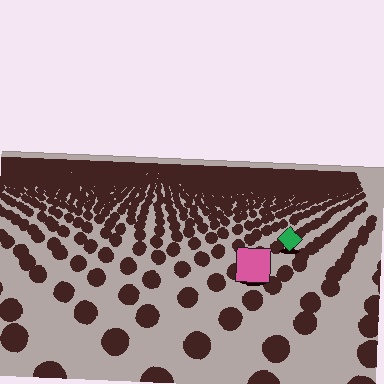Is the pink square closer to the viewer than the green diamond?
Yes. The pink square is closer — you can tell from the texture gradient: the ground texture is coarser near it.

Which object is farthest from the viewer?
The green diamond is farthest from the viewer. It appears smaller and the ground texture around it is denser.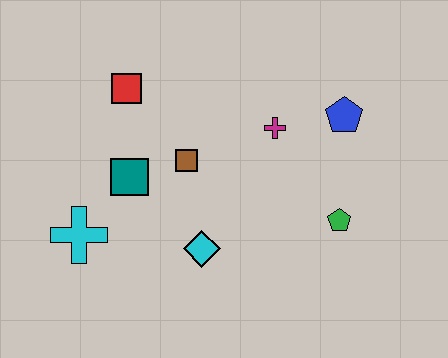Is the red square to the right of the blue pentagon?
No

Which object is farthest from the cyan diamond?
The blue pentagon is farthest from the cyan diamond.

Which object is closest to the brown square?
The teal square is closest to the brown square.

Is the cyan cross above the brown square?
No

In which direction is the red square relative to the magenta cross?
The red square is to the left of the magenta cross.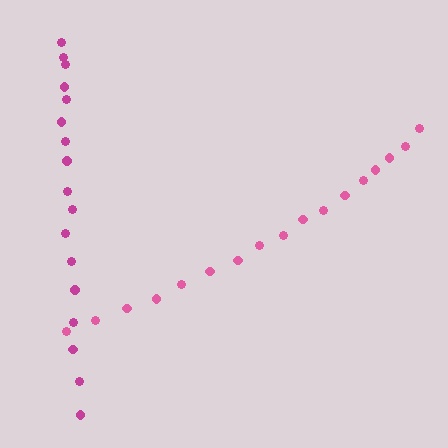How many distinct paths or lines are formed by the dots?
There are 2 distinct paths.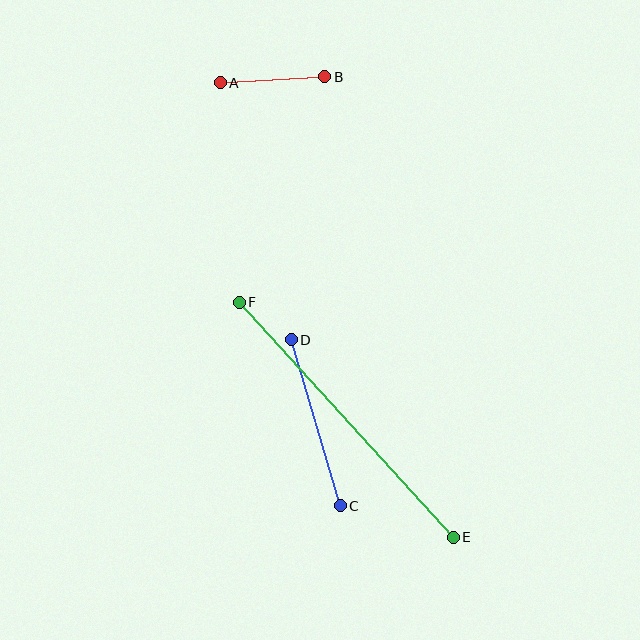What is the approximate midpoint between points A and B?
The midpoint is at approximately (272, 80) pixels.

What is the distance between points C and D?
The distance is approximately 173 pixels.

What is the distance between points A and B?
The distance is approximately 105 pixels.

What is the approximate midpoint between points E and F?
The midpoint is at approximately (346, 420) pixels.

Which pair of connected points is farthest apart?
Points E and F are farthest apart.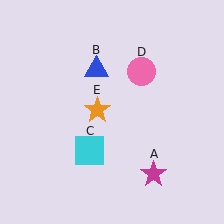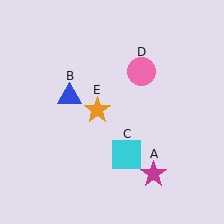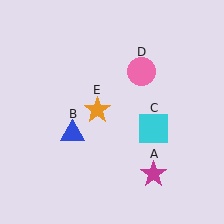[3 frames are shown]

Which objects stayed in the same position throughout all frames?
Magenta star (object A) and pink circle (object D) and orange star (object E) remained stationary.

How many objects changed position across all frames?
2 objects changed position: blue triangle (object B), cyan square (object C).